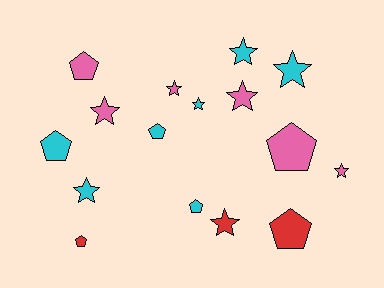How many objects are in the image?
There are 16 objects.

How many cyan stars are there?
There are 4 cyan stars.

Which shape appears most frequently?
Star, with 9 objects.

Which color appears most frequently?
Cyan, with 7 objects.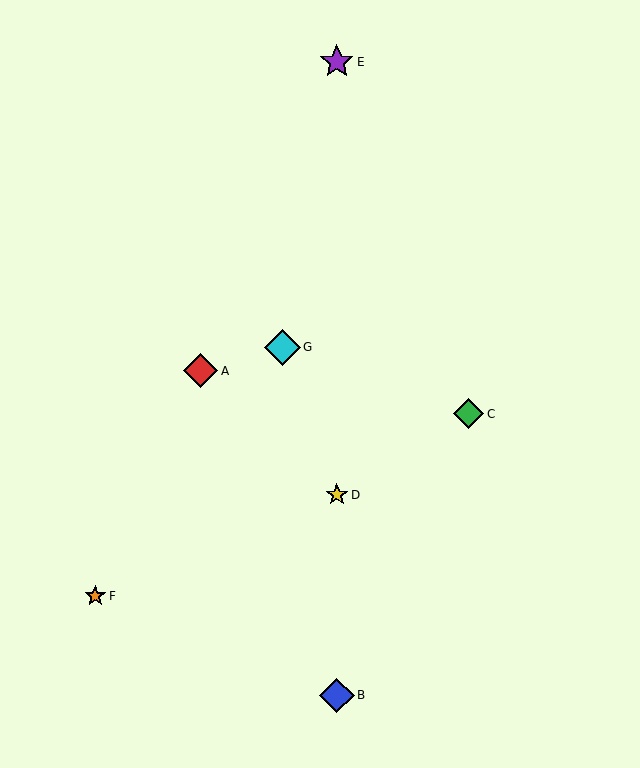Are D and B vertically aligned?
Yes, both are at x≈337.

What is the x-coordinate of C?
Object C is at x≈469.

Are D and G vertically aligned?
No, D is at x≈337 and G is at x≈282.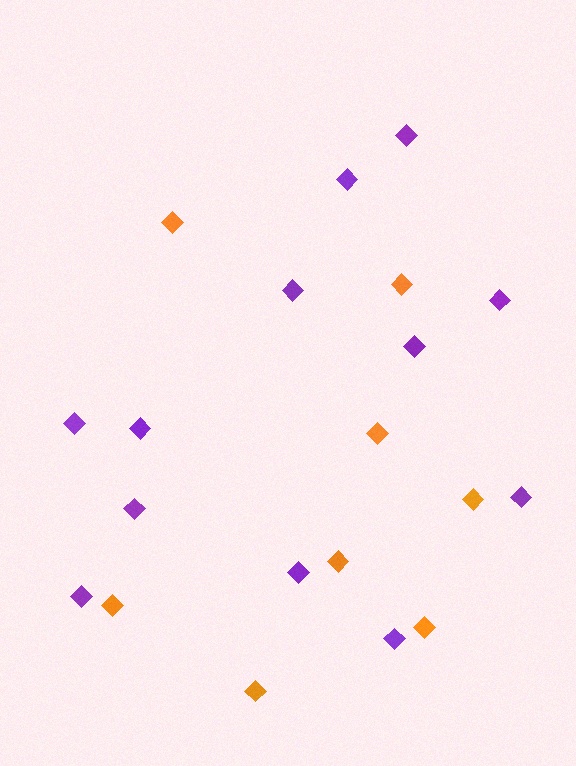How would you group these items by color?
There are 2 groups: one group of purple diamonds (12) and one group of orange diamonds (8).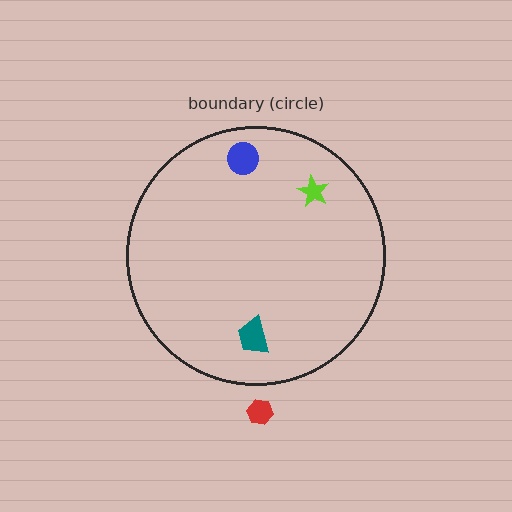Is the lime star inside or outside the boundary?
Inside.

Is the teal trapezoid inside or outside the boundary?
Inside.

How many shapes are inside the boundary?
3 inside, 1 outside.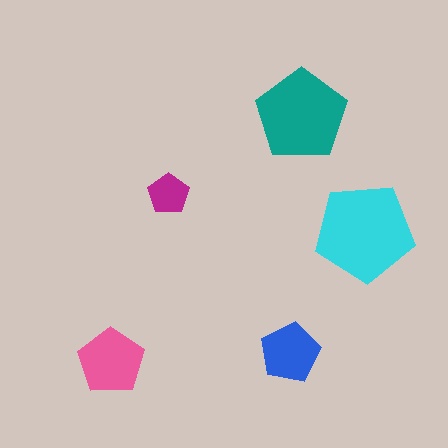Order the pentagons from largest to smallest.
the cyan one, the teal one, the pink one, the blue one, the magenta one.